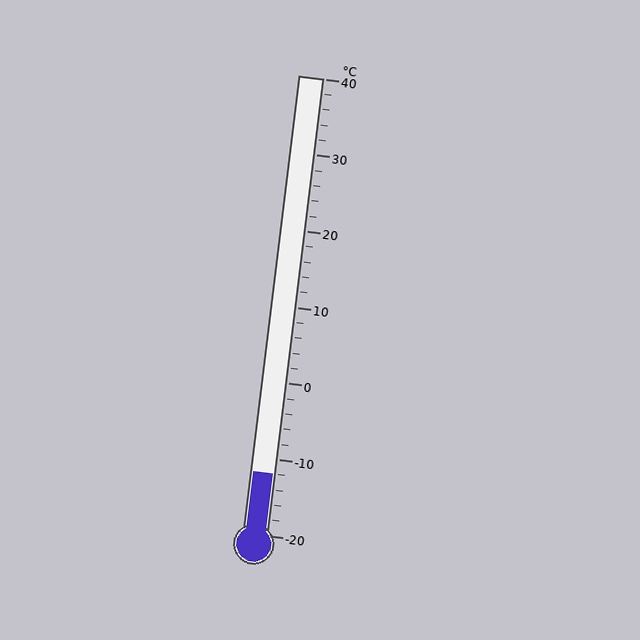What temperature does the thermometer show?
The thermometer shows approximately -12°C.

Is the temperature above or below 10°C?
The temperature is below 10°C.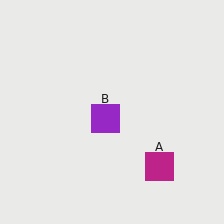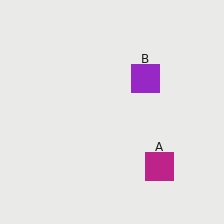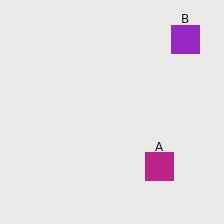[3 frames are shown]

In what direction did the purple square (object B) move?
The purple square (object B) moved up and to the right.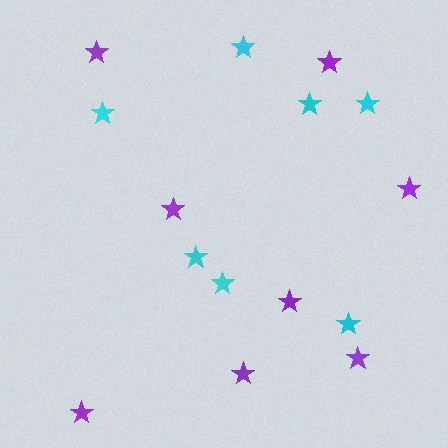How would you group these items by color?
There are 2 groups: one group of purple stars (8) and one group of cyan stars (7).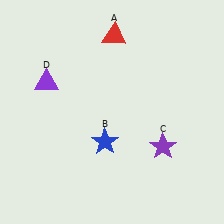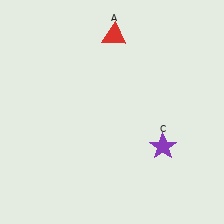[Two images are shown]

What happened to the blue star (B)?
The blue star (B) was removed in Image 2. It was in the bottom-left area of Image 1.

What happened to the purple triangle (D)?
The purple triangle (D) was removed in Image 2. It was in the top-left area of Image 1.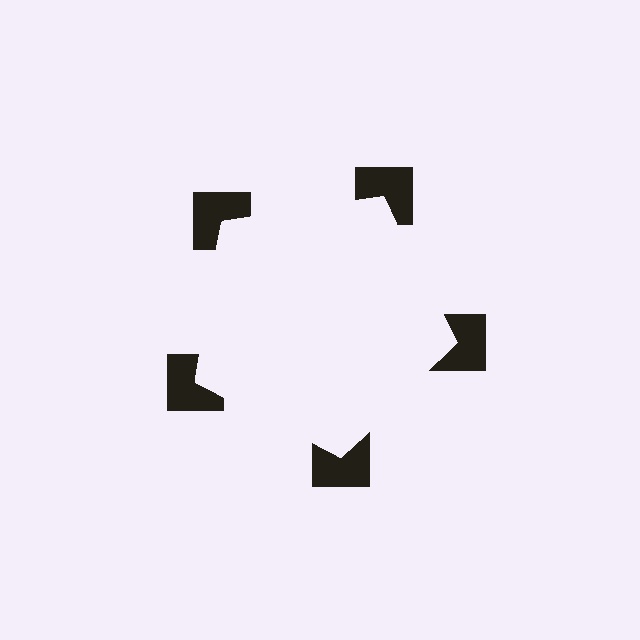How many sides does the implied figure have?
5 sides.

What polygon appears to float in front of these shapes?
An illusory pentagon — its edges are inferred from the aligned wedge cuts in the notched squares, not physically drawn.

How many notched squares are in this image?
There are 5 — one at each vertex of the illusory pentagon.